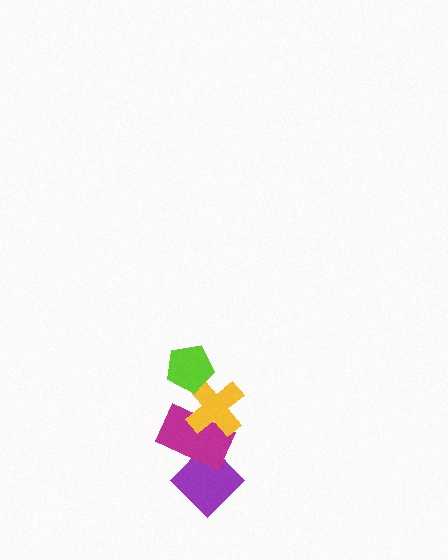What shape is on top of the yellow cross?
The lime pentagon is on top of the yellow cross.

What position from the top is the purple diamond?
The purple diamond is 4th from the top.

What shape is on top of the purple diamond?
The magenta rectangle is on top of the purple diamond.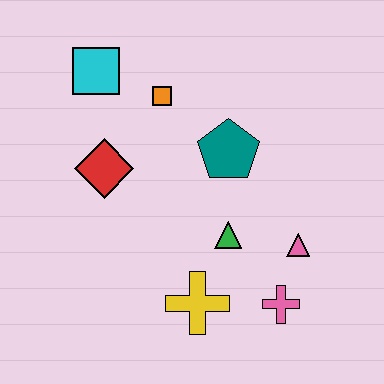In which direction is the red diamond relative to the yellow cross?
The red diamond is above the yellow cross.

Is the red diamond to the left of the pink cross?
Yes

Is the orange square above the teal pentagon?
Yes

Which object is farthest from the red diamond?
The pink cross is farthest from the red diamond.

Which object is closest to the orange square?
The cyan square is closest to the orange square.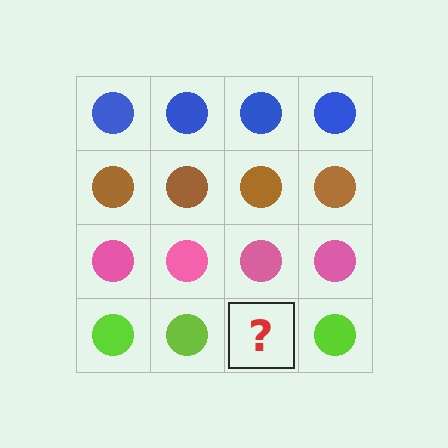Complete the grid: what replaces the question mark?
The question mark should be replaced with a lime circle.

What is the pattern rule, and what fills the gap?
The rule is that each row has a consistent color. The gap should be filled with a lime circle.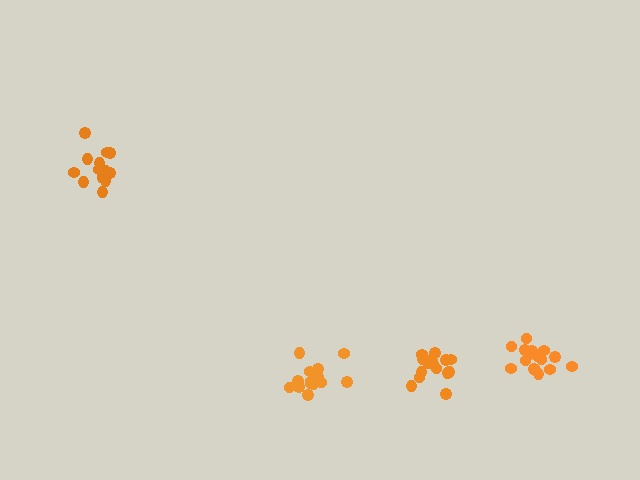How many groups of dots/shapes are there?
There are 4 groups.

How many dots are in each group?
Group 1: 16 dots, Group 2: 14 dots, Group 3: 15 dots, Group 4: 16 dots (61 total).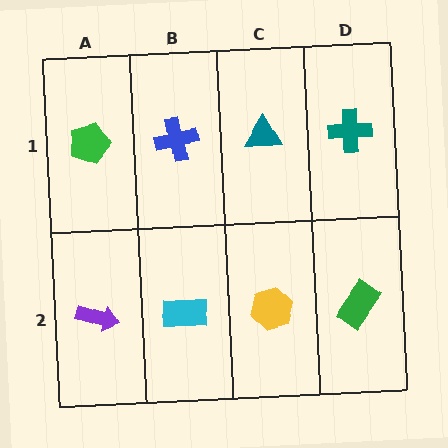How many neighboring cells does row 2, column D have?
2.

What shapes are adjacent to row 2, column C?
A teal triangle (row 1, column C), a cyan rectangle (row 2, column B), a green rectangle (row 2, column D).